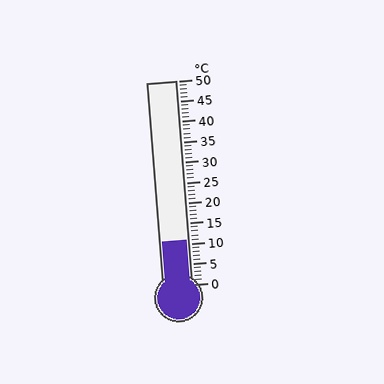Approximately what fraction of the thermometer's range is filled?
The thermometer is filled to approximately 20% of its range.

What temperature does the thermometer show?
The thermometer shows approximately 11°C.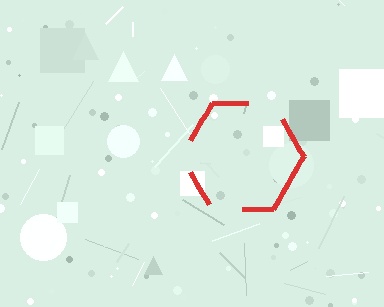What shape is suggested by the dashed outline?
The dashed outline suggests a hexagon.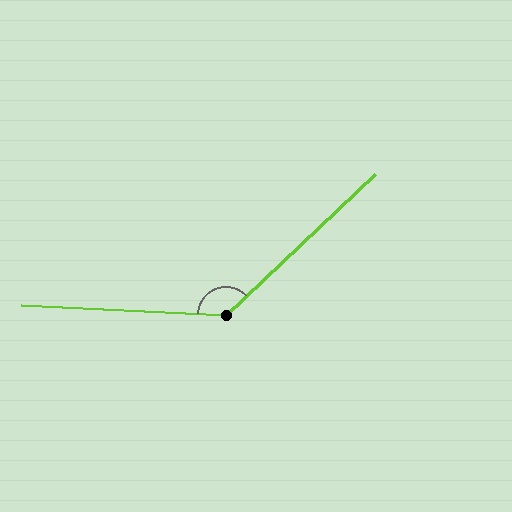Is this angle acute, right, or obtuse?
It is obtuse.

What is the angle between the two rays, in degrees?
Approximately 134 degrees.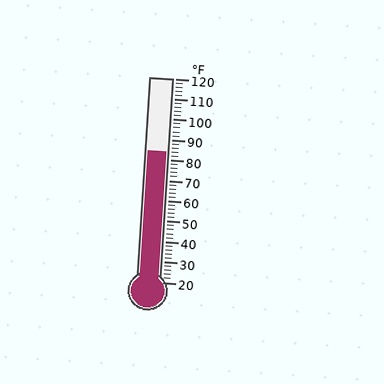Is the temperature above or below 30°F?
The temperature is above 30°F.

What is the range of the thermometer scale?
The thermometer scale ranges from 20°F to 120°F.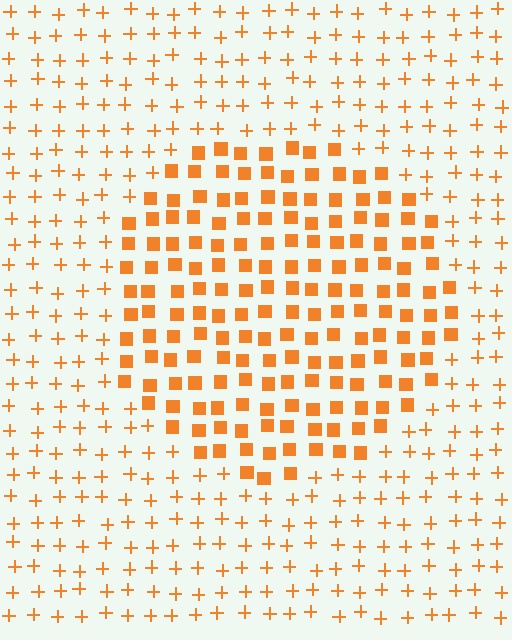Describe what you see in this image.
The image is filled with small orange elements arranged in a uniform grid. A circle-shaped region contains squares, while the surrounding area contains plus signs. The boundary is defined purely by the change in element shape.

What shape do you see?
I see a circle.